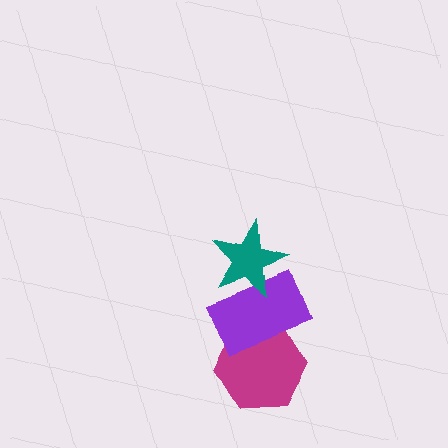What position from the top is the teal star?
The teal star is 1st from the top.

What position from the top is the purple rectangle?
The purple rectangle is 2nd from the top.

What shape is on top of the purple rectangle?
The teal star is on top of the purple rectangle.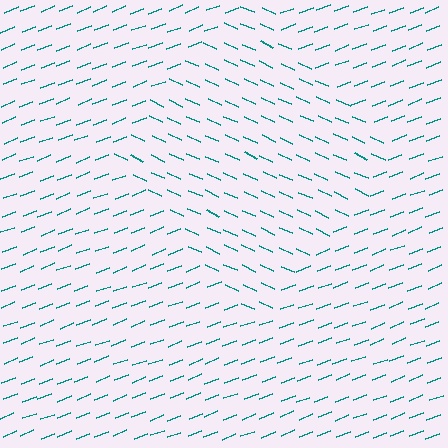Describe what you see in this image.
The image is filled with small teal line segments. A diamond region in the image has lines oriented differently from the surrounding lines, creating a visible texture boundary.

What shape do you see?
I see a diamond.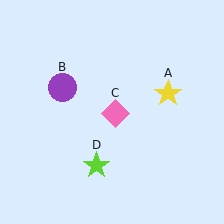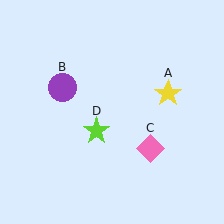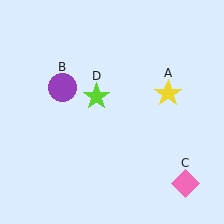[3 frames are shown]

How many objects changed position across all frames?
2 objects changed position: pink diamond (object C), lime star (object D).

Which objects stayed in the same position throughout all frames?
Yellow star (object A) and purple circle (object B) remained stationary.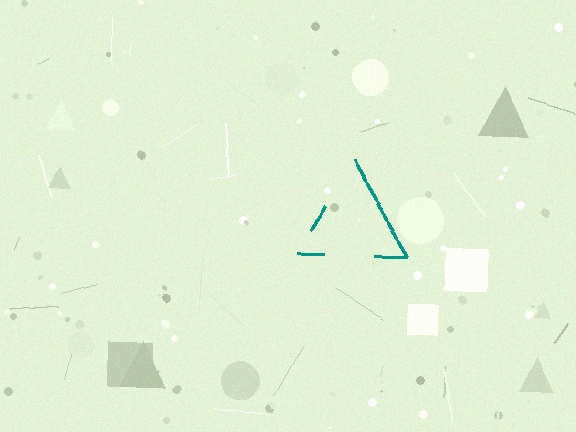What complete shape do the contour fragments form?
The contour fragments form a triangle.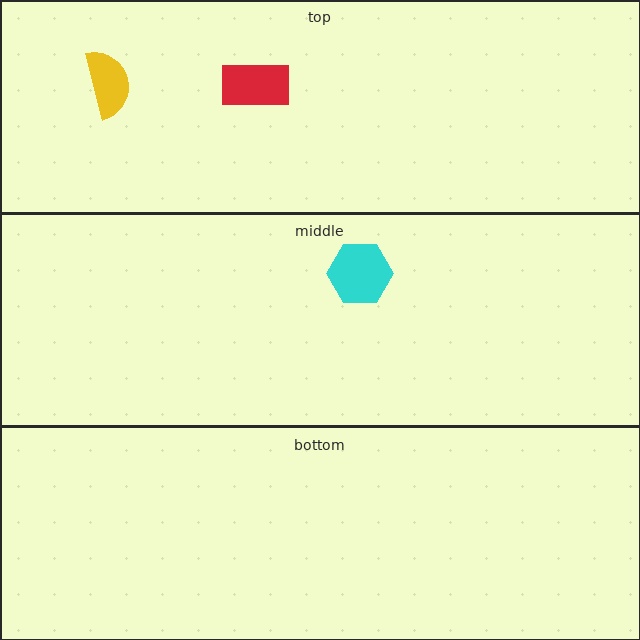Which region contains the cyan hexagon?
The middle region.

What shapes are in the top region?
The yellow semicircle, the red rectangle.